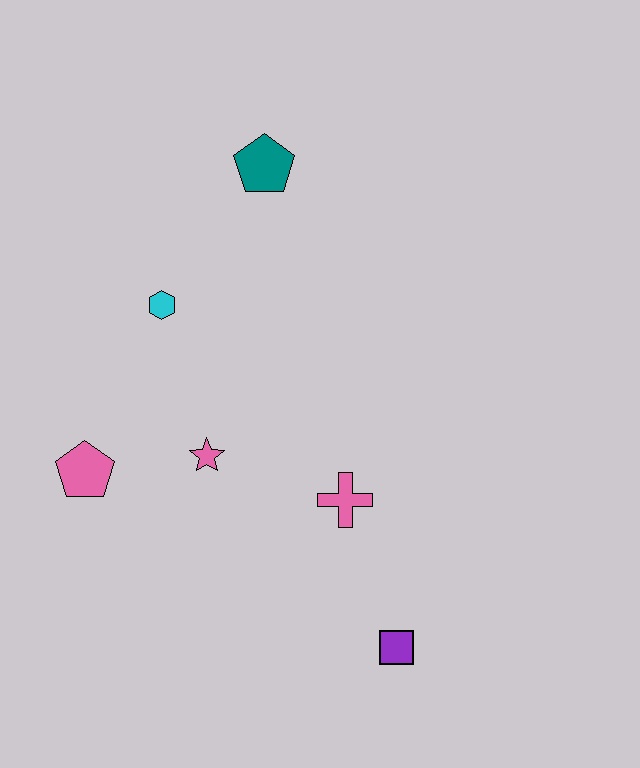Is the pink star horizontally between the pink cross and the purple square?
No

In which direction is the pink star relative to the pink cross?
The pink star is to the left of the pink cross.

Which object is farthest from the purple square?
The teal pentagon is farthest from the purple square.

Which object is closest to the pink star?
The pink pentagon is closest to the pink star.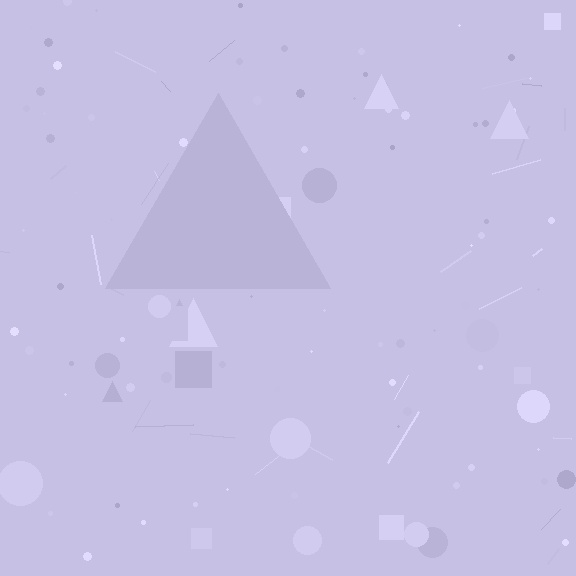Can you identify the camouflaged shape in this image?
The camouflaged shape is a triangle.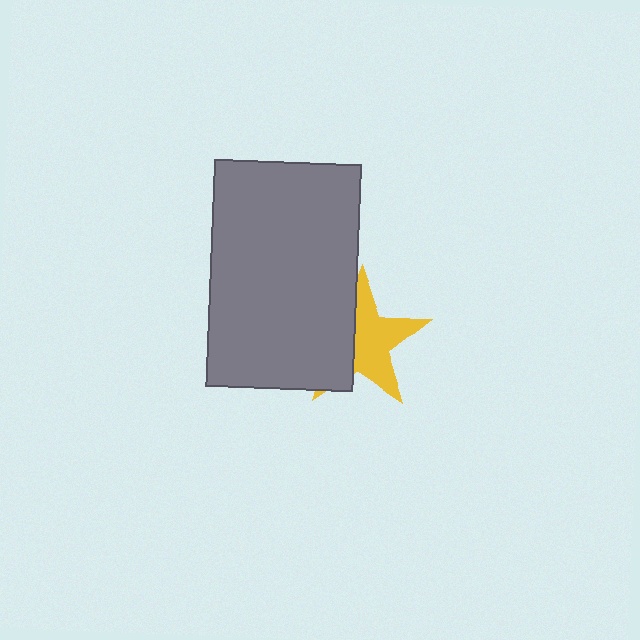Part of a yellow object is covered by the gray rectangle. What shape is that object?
It is a star.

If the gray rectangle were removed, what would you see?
You would see the complete yellow star.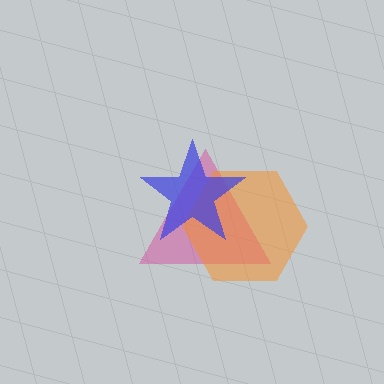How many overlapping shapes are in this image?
There are 3 overlapping shapes in the image.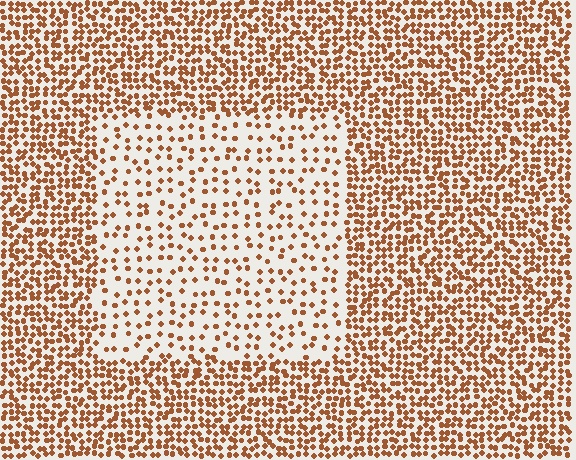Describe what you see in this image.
The image contains small brown elements arranged at two different densities. A rectangle-shaped region is visible where the elements are less densely packed than the surrounding area.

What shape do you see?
I see a rectangle.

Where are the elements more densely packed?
The elements are more densely packed outside the rectangle boundary.